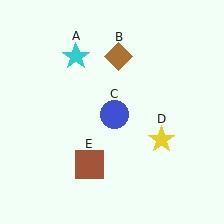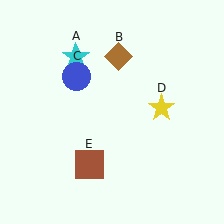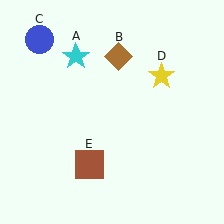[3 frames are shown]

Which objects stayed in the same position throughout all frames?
Cyan star (object A) and brown diamond (object B) and brown square (object E) remained stationary.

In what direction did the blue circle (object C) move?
The blue circle (object C) moved up and to the left.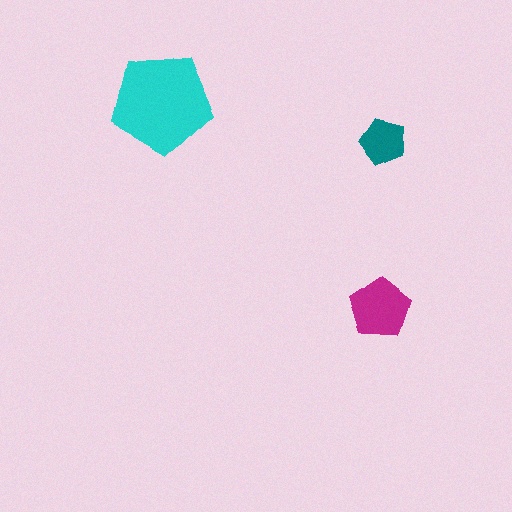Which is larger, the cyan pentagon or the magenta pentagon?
The cyan one.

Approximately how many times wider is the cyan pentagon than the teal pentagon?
About 2 times wider.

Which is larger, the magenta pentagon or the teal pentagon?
The magenta one.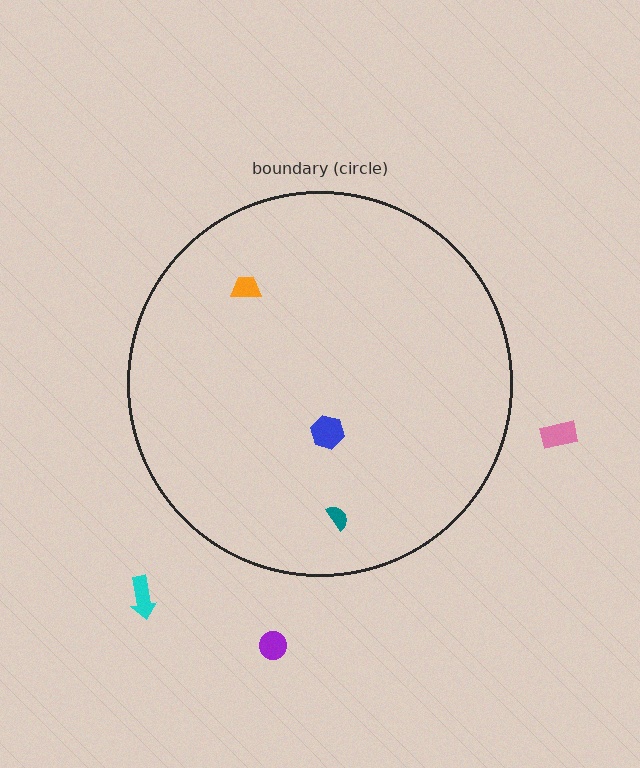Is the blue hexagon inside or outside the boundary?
Inside.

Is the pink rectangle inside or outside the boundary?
Outside.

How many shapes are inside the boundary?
3 inside, 3 outside.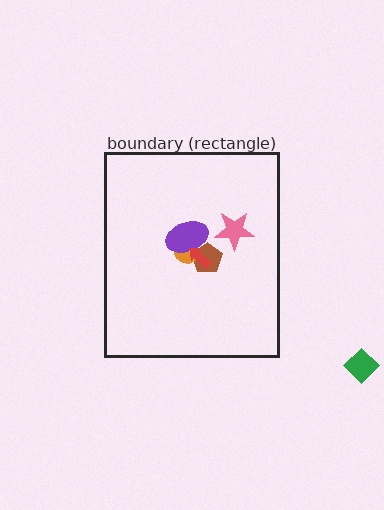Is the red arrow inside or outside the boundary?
Inside.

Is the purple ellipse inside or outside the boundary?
Inside.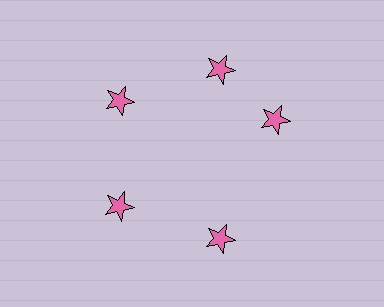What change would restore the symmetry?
The symmetry would be restored by rotating it back into even spacing with its neighbors so that all 5 stars sit at equal angles and equal distance from the center.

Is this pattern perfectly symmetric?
No. The 5 pink stars are arranged in a ring, but one element near the 3 o'clock position is rotated out of alignment along the ring, breaking the 5-fold rotational symmetry.